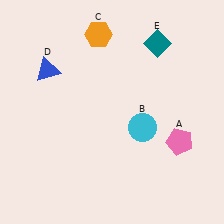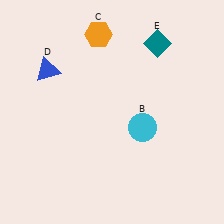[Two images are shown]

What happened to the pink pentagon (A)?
The pink pentagon (A) was removed in Image 2. It was in the bottom-right area of Image 1.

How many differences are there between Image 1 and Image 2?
There is 1 difference between the two images.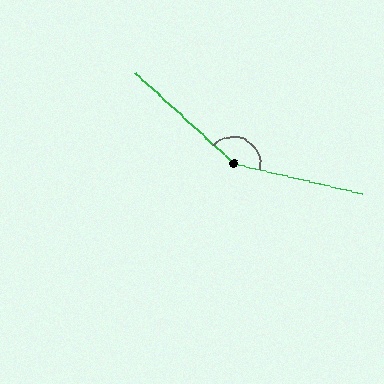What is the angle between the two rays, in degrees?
Approximately 150 degrees.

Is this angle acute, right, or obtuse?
It is obtuse.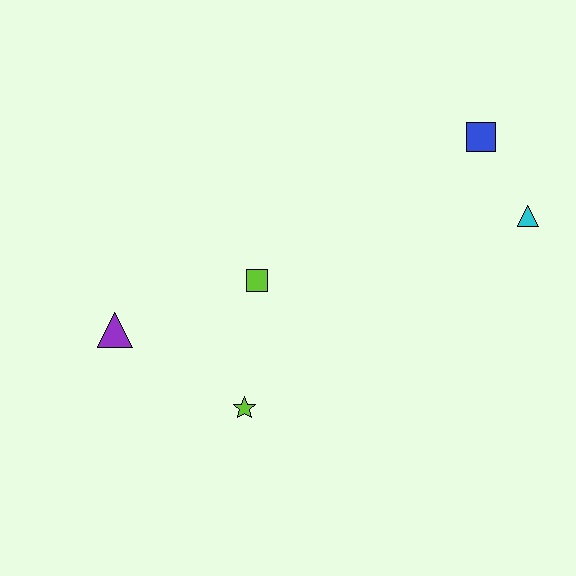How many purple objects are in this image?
There is 1 purple object.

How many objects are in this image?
There are 5 objects.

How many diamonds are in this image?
There are no diamonds.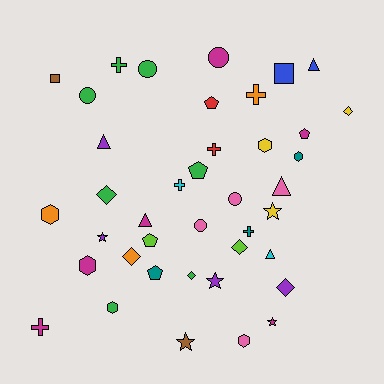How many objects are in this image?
There are 40 objects.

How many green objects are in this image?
There are 7 green objects.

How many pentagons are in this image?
There are 5 pentagons.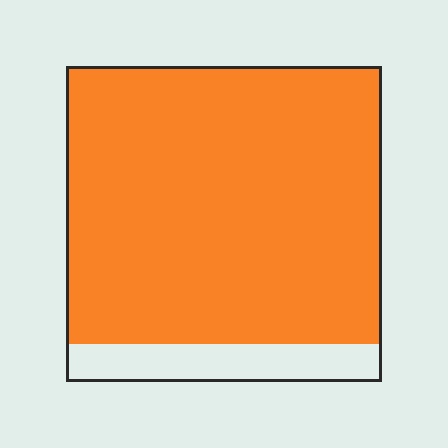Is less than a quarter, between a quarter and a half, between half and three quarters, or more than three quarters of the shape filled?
More than three quarters.